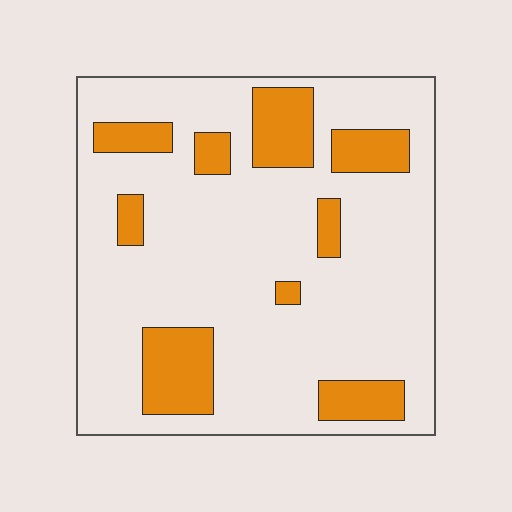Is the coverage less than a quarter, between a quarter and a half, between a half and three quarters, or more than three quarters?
Less than a quarter.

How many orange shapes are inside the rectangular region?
9.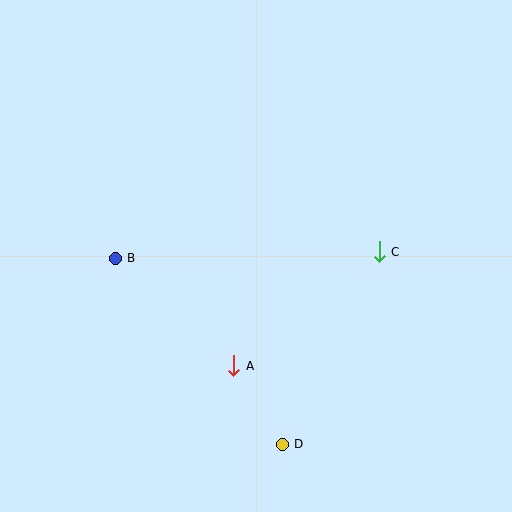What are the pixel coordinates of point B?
Point B is at (115, 258).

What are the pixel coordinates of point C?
Point C is at (379, 252).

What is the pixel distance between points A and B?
The distance between A and B is 160 pixels.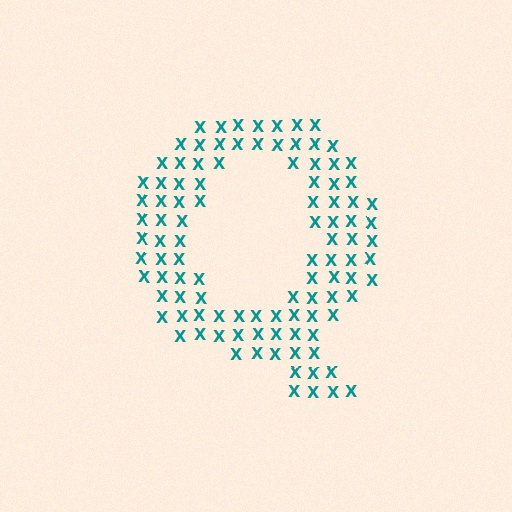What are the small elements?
The small elements are letter X's.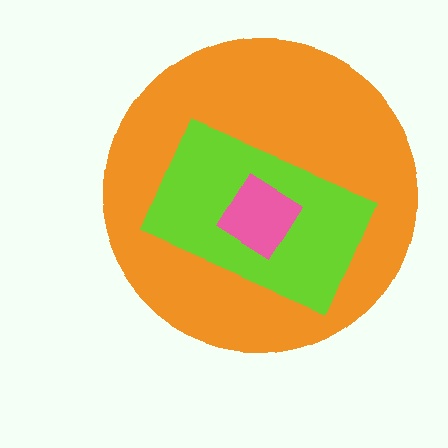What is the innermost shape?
The pink diamond.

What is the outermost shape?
The orange circle.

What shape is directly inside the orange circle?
The lime rectangle.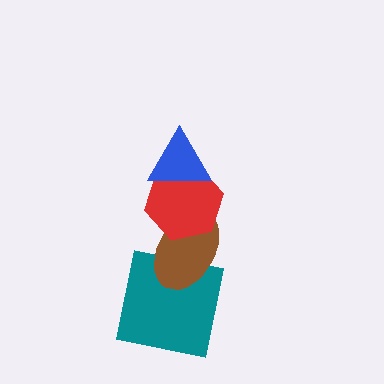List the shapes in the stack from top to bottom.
From top to bottom: the blue triangle, the red hexagon, the brown ellipse, the teal square.